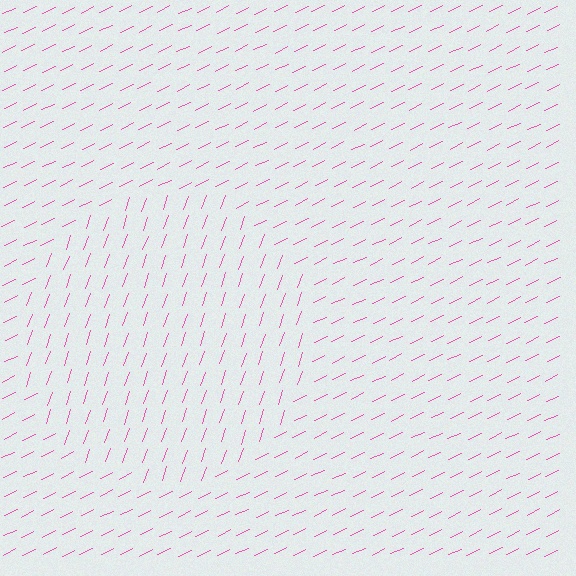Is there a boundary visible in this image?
Yes, there is a texture boundary formed by a change in line orientation.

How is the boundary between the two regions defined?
The boundary is defined purely by a change in line orientation (approximately 45 degrees difference). All lines are the same color and thickness.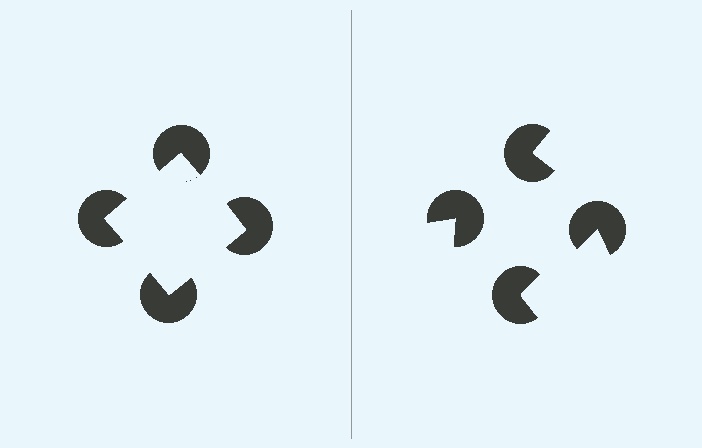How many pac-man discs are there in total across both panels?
8 — 4 on each side.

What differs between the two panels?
The pac-man discs are positioned identically on both sides; only the wedge orientations differ. On the left they align to a square; on the right they are misaligned.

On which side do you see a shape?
An illusory square appears on the left side. On the right side the wedge cuts are rotated, so no coherent shape forms.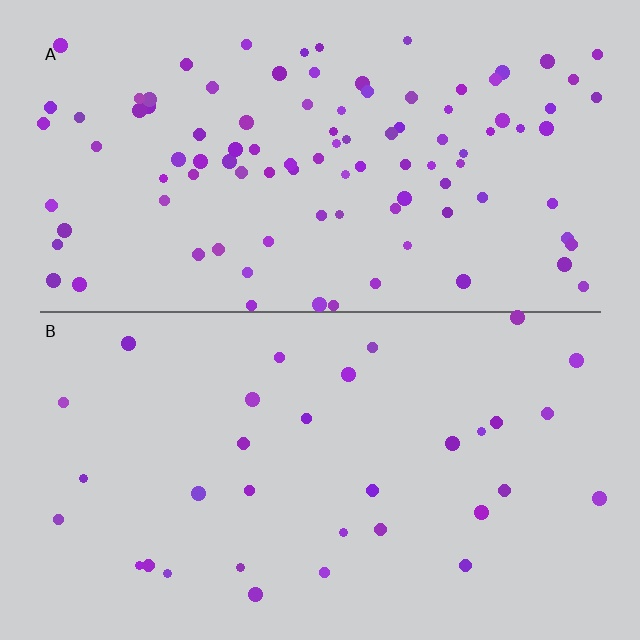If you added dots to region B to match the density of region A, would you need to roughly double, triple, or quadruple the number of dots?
Approximately triple.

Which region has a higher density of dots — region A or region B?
A (the top).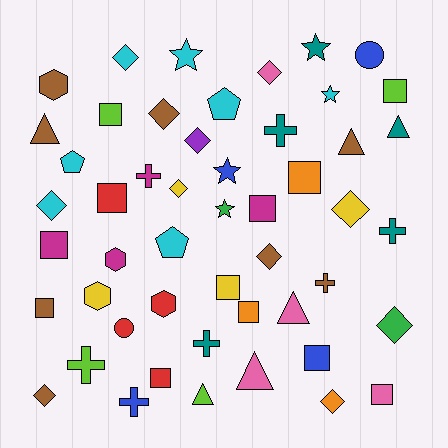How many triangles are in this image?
There are 6 triangles.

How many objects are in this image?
There are 50 objects.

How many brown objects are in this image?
There are 8 brown objects.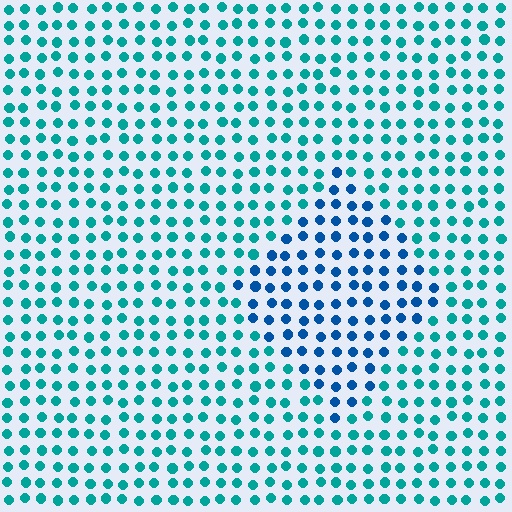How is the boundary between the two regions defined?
The boundary is defined purely by a slight shift in hue (about 34 degrees). Spacing, size, and orientation are identical on both sides.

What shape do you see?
I see a diamond.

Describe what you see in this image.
The image is filled with small teal elements in a uniform arrangement. A diamond-shaped region is visible where the elements are tinted to a slightly different hue, forming a subtle color boundary.